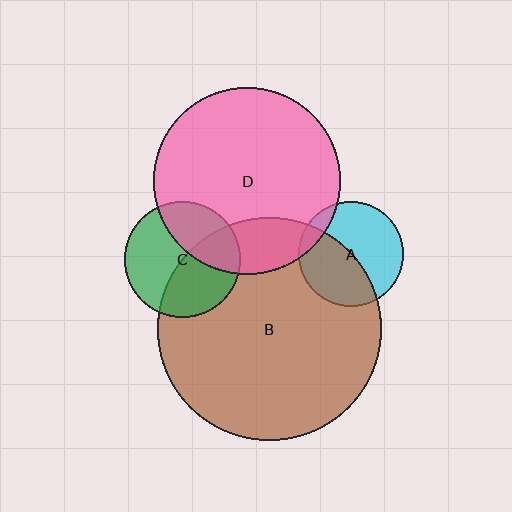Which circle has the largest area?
Circle B (brown).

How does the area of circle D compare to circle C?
Approximately 2.6 times.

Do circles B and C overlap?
Yes.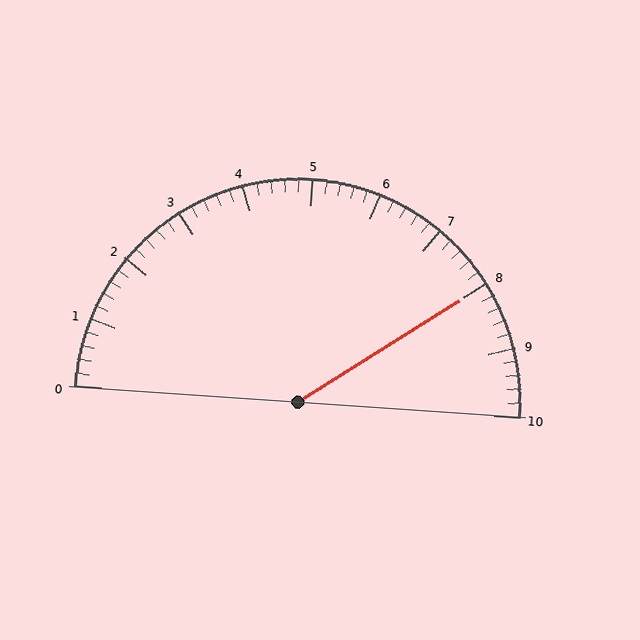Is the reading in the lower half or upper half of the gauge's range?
The reading is in the upper half of the range (0 to 10).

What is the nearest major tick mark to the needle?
The nearest major tick mark is 8.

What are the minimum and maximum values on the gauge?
The gauge ranges from 0 to 10.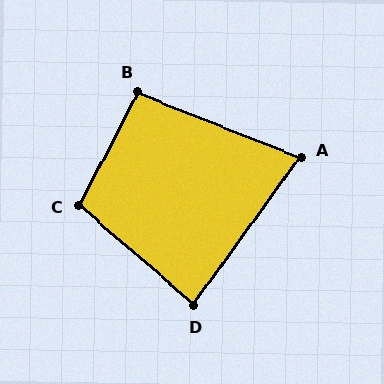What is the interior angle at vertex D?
Approximately 84 degrees (acute).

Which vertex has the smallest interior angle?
A, at approximately 76 degrees.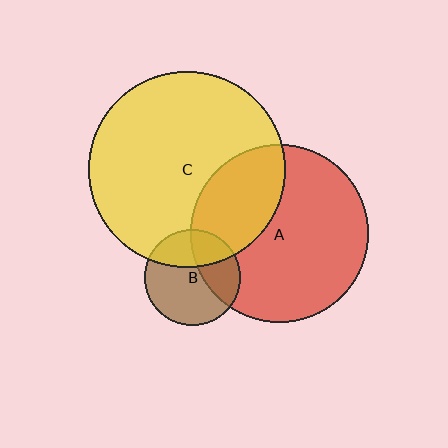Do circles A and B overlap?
Yes.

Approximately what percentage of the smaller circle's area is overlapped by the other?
Approximately 35%.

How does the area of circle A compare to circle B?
Approximately 3.4 times.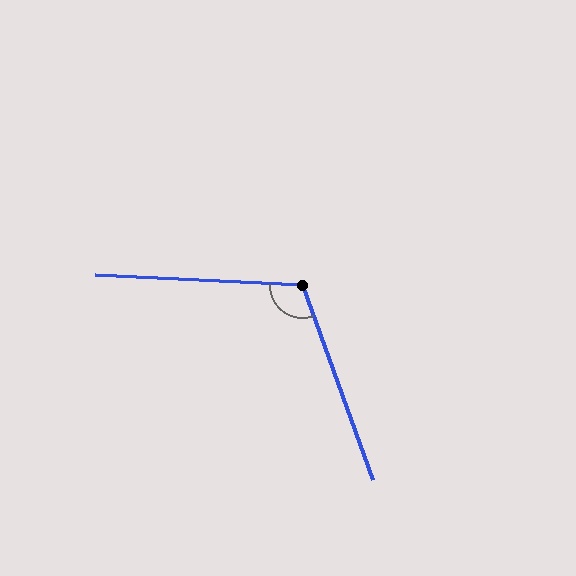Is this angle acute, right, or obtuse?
It is obtuse.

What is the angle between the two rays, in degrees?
Approximately 113 degrees.